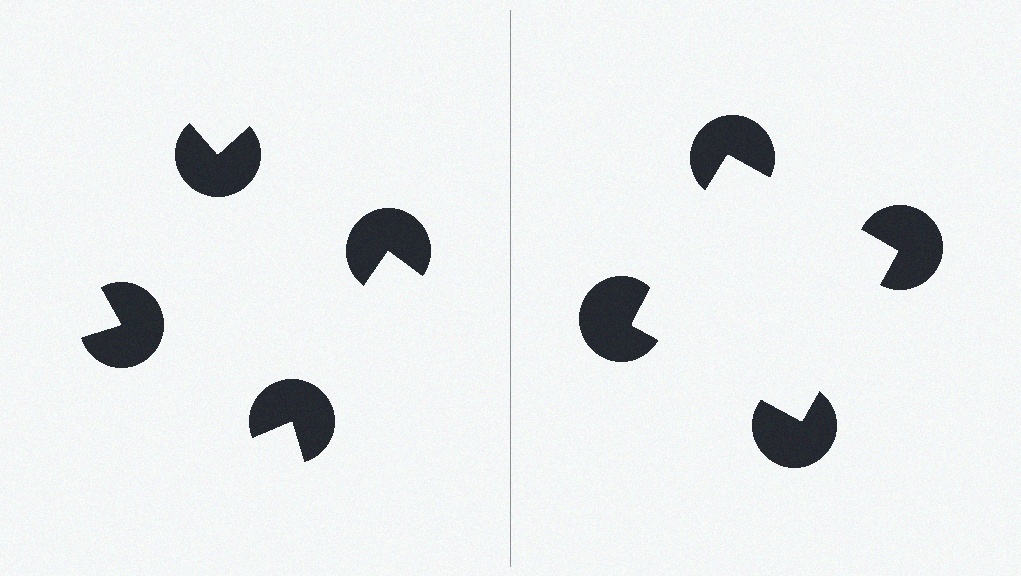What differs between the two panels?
The pac-man discs are positioned identically on both sides; only the wedge orientations differ. On the right they align to a square; on the left they are misaligned.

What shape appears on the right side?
An illusory square.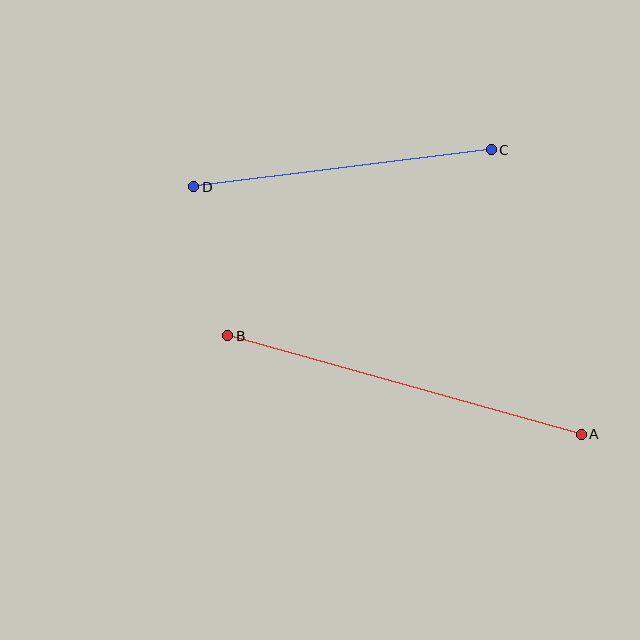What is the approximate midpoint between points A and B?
The midpoint is at approximately (404, 385) pixels.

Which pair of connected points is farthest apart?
Points A and B are farthest apart.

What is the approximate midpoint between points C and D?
The midpoint is at approximately (343, 168) pixels.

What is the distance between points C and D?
The distance is approximately 300 pixels.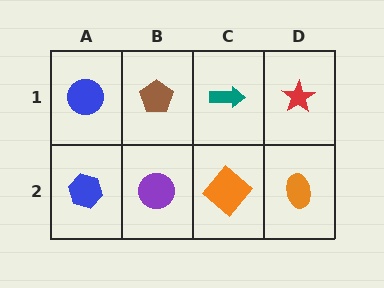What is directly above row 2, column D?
A red star.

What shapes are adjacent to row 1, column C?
An orange diamond (row 2, column C), a brown pentagon (row 1, column B), a red star (row 1, column D).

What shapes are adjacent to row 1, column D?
An orange ellipse (row 2, column D), a teal arrow (row 1, column C).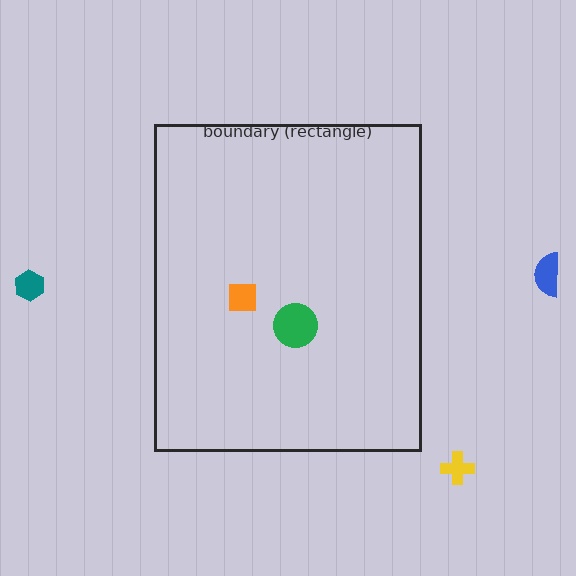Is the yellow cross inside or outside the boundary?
Outside.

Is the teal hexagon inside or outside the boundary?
Outside.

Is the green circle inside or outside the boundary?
Inside.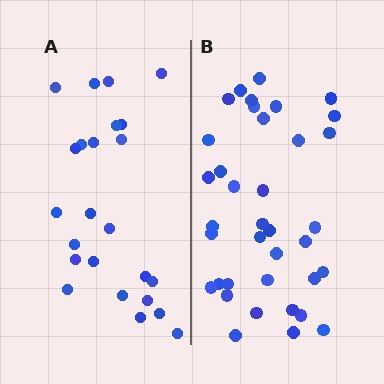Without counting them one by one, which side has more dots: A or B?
Region B (the right region) has more dots.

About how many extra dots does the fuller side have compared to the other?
Region B has approximately 15 more dots than region A.